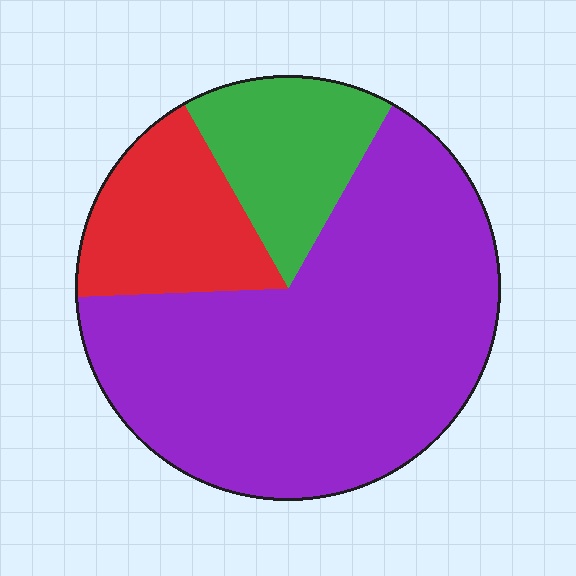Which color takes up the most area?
Purple, at roughly 65%.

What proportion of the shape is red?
Red covers 18% of the shape.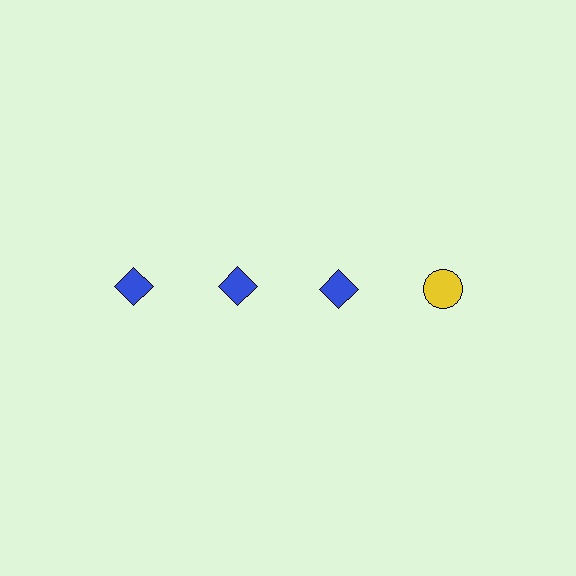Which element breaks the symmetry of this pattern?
The yellow circle in the top row, second from right column breaks the symmetry. All other shapes are blue diamonds.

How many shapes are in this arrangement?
There are 4 shapes arranged in a grid pattern.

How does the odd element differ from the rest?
It differs in both color (yellow instead of blue) and shape (circle instead of diamond).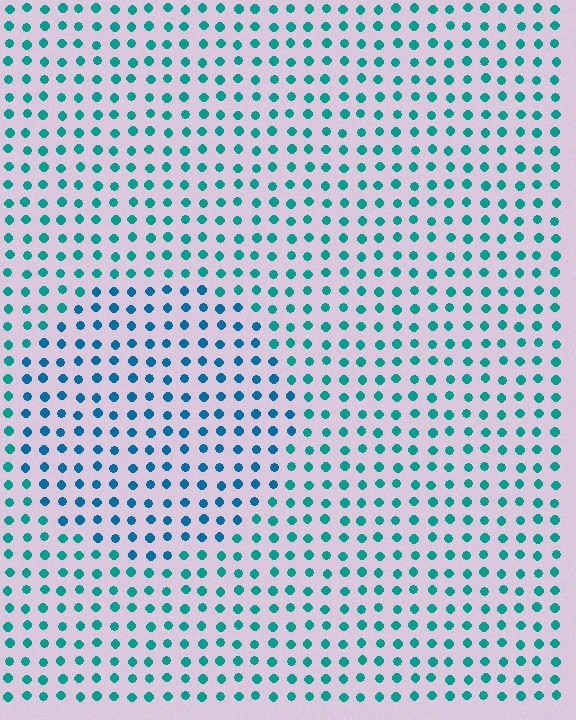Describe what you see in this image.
The image is filled with small teal elements in a uniform arrangement. A circle-shaped region is visible where the elements are tinted to a slightly different hue, forming a subtle color boundary.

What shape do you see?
I see a circle.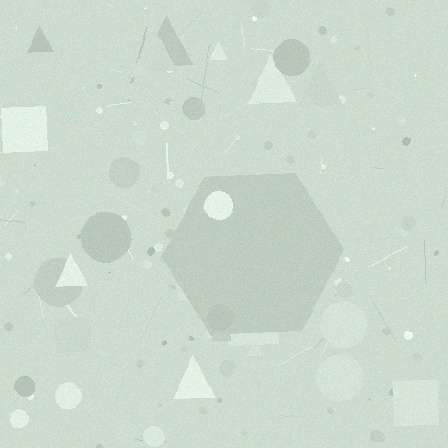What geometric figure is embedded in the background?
A hexagon is embedded in the background.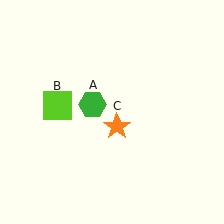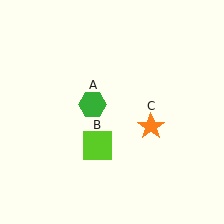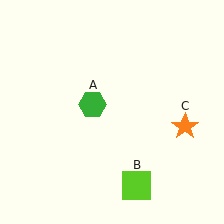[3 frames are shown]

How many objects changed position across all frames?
2 objects changed position: lime square (object B), orange star (object C).